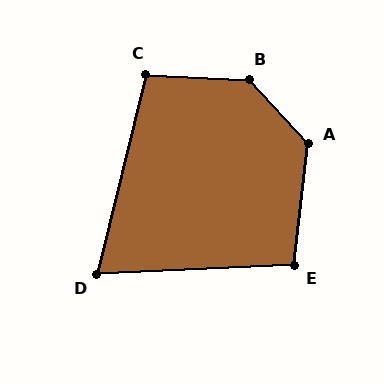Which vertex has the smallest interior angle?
D, at approximately 74 degrees.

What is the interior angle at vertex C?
Approximately 101 degrees (obtuse).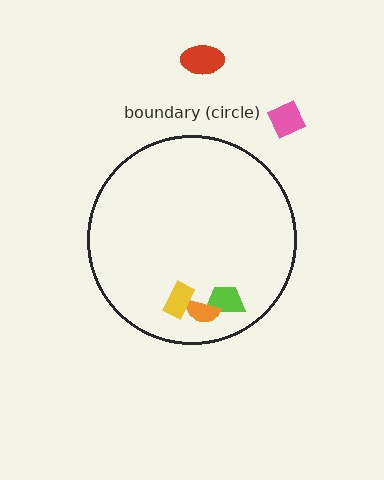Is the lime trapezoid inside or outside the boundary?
Inside.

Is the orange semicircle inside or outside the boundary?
Inside.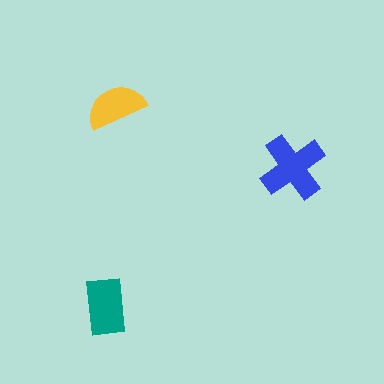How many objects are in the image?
There are 3 objects in the image.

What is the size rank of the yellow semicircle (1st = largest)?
3rd.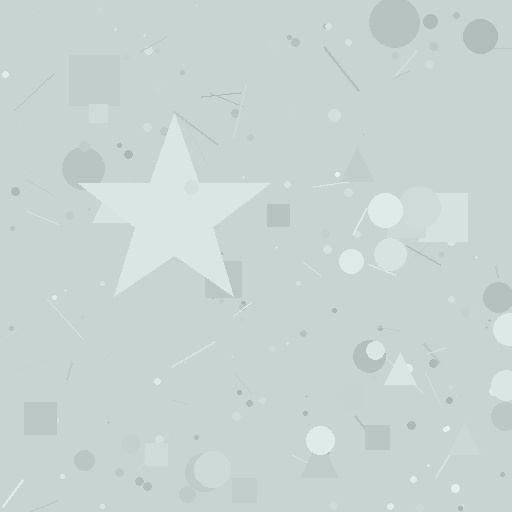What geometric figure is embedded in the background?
A star is embedded in the background.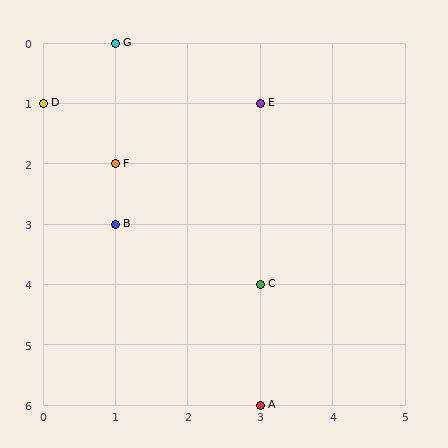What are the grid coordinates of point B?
Point B is at grid coordinates (1, 3).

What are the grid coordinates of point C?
Point C is at grid coordinates (3, 4).